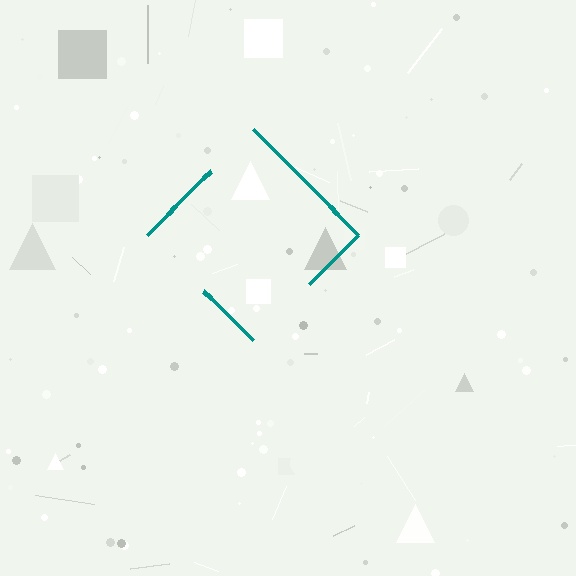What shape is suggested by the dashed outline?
The dashed outline suggests a diamond.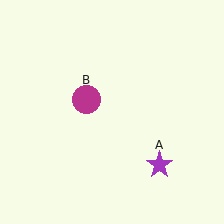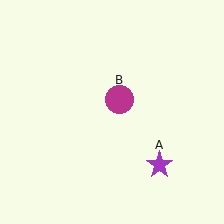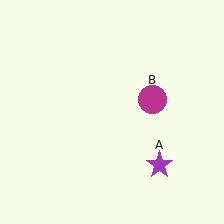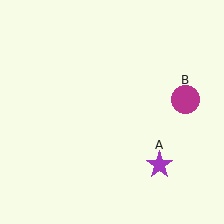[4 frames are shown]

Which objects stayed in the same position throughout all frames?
Purple star (object A) remained stationary.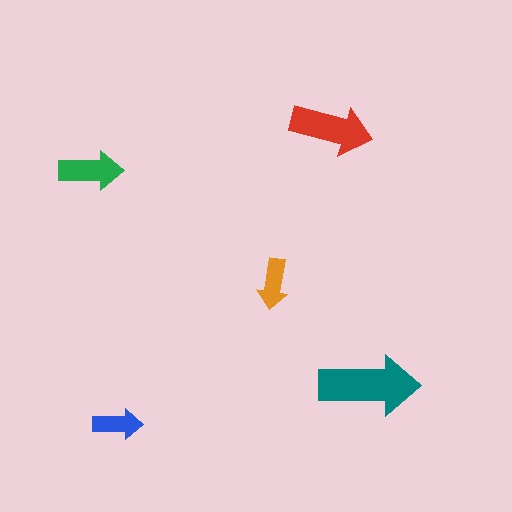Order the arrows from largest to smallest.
the teal one, the red one, the green one, the orange one, the blue one.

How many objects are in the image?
There are 5 objects in the image.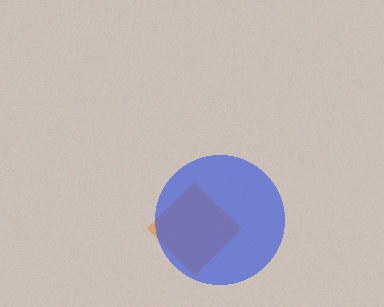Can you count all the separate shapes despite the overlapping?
Yes, there are 2 separate shapes.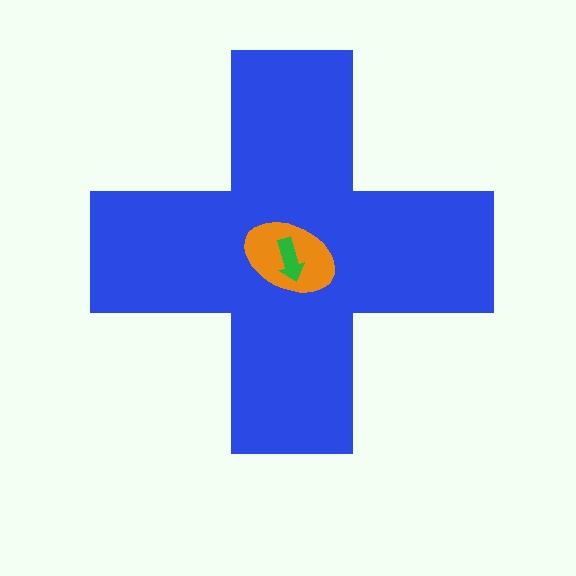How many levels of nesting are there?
3.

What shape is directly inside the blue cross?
The orange ellipse.